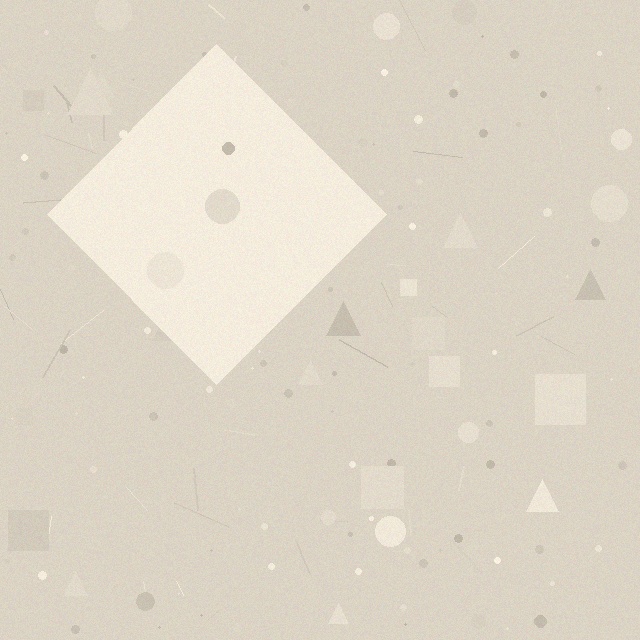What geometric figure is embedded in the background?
A diamond is embedded in the background.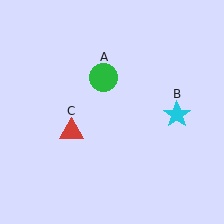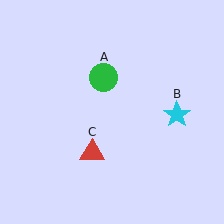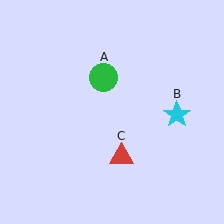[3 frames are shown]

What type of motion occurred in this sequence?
The red triangle (object C) rotated counterclockwise around the center of the scene.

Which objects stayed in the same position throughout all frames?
Green circle (object A) and cyan star (object B) remained stationary.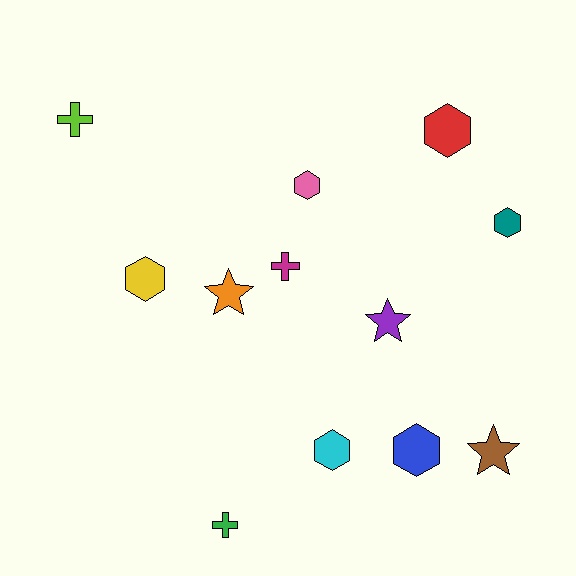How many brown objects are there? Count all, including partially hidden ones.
There is 1 brown object.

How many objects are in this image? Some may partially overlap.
There are 12 objects.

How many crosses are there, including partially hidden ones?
There are 3 crosses.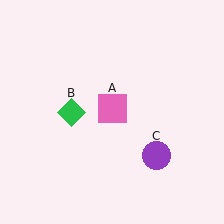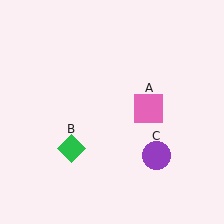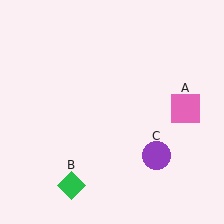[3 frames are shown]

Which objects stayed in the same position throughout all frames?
Purple circle (object C) remained stationary.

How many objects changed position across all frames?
2 objects changed position: pink square (object A), green diamond (object B).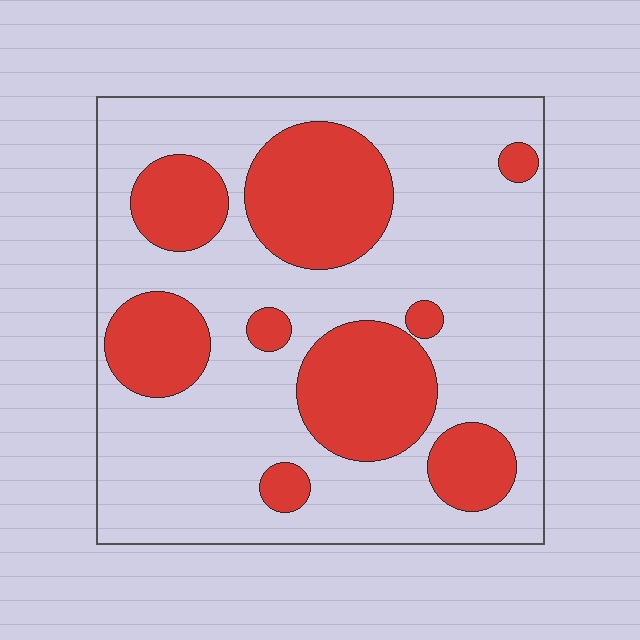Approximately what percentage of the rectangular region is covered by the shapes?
Approximately 30%.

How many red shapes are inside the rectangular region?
9.